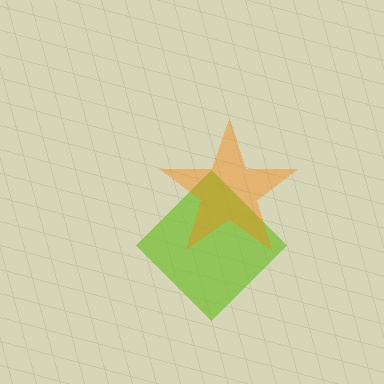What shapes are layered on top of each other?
The layered shapes are: a lime diamond, an orange star.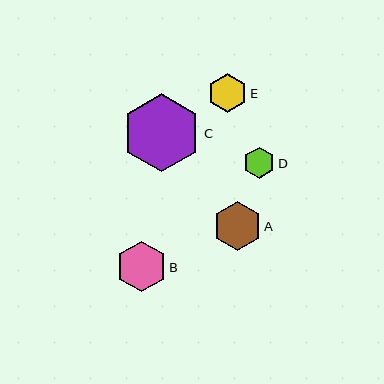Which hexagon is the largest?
Hexagon C is the largest with a size of approximately 78 pixels.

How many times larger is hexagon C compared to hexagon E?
Hexagon C is approximately 2.0 times the size of hexagon E.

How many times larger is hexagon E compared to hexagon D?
Hexagon E is approximately 1.2 times the size of hexagon D.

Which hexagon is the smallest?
Hexagon D is the smallest with a size of approximately 32 pixels.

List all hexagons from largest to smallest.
From largest to smallest: C, B, A, E, D.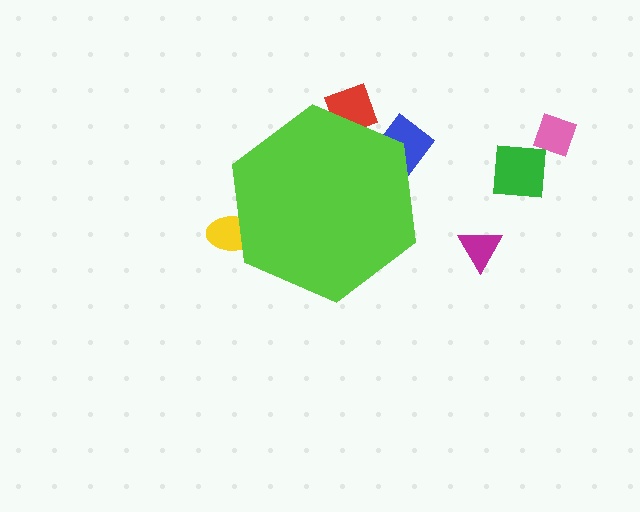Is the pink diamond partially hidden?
No, the pink diamond is fully visible.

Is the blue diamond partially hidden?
Yes, the blue diamond is partially hidden behind the lime hexagon.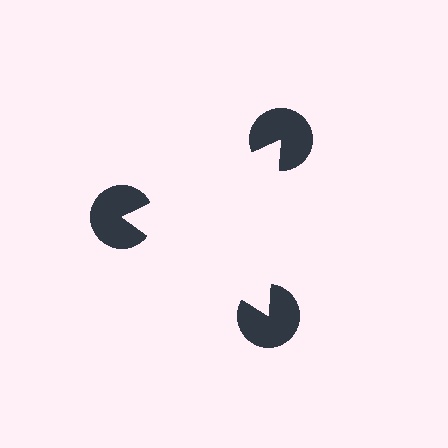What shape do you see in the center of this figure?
An illusory triangle — its edges are inferred from the aligned wedge cuts in the pac-man discs, not physically drawn.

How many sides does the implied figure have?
3 sides.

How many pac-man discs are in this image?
There are 3 — one at each vertex of the illusory triangle.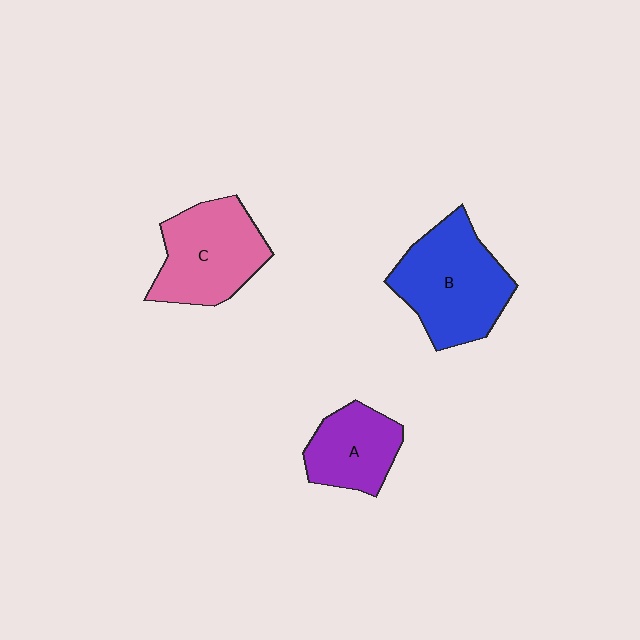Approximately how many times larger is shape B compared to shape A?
Approximately 1.6 times.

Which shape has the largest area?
Shape B (blue).